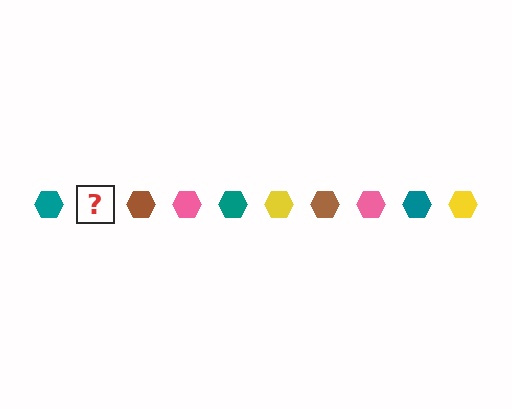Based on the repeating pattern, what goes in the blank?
The blank should be a yellow hexagon.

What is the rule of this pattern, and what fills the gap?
The rule is that the pattern cycles through teal, yellow, brown, pink hexagons. The gap should be filled with a yellow hexagon.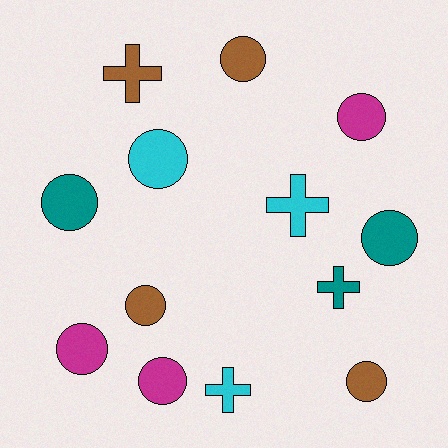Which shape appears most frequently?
Circle, with 9 objects.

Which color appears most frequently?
Brown, with 4 objects.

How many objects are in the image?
There are 13 objects.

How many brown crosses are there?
There is 1 brown cross.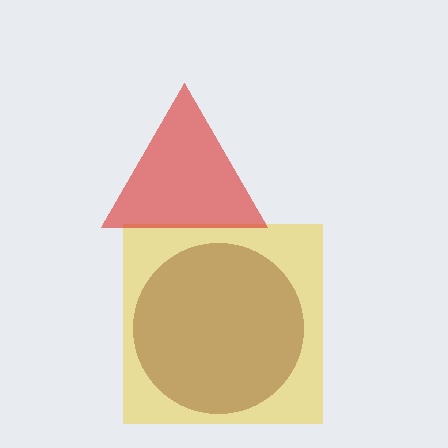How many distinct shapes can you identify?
There are 3 distinct shapes: a yellow square, a red triangle, a brown circle.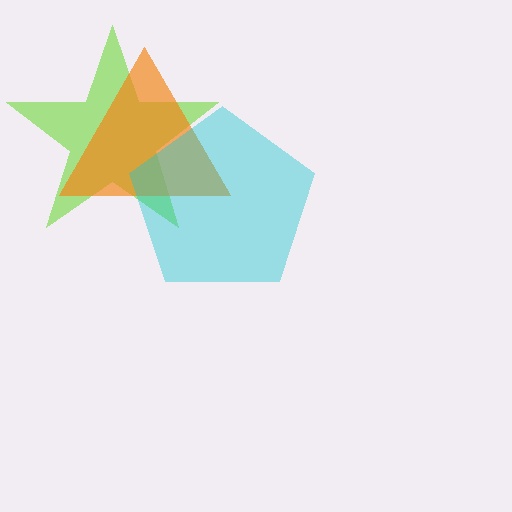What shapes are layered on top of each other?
The layered shapes are: a lime star, an orange triangle, a cyan pentagon.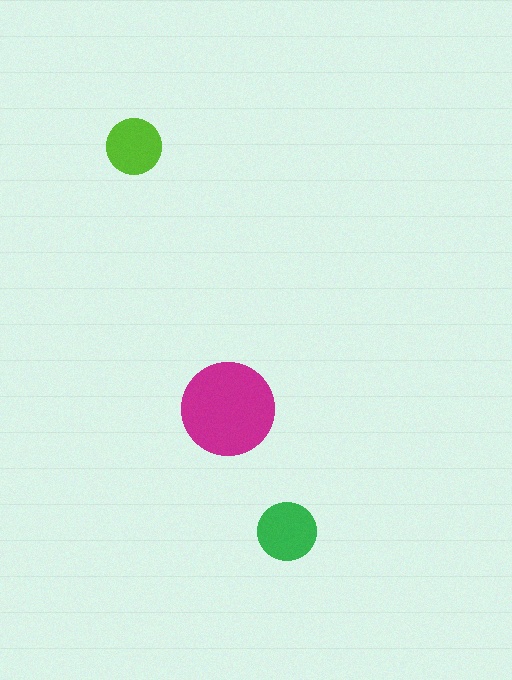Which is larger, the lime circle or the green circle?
The green one.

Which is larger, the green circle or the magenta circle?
The magenta one.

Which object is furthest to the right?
The green circle is rightmost.